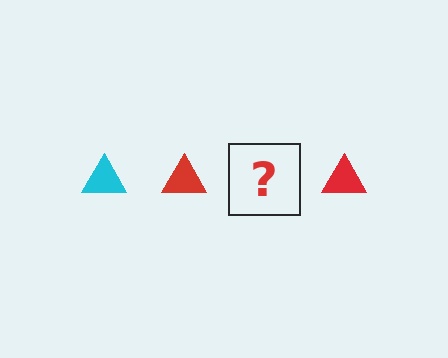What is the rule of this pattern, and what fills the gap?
The rule is that the pattern cycles through cyan, red triangles. The gap should be filled with a cyan triangle.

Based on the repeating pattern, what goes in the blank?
The blank should be a cyan triangle.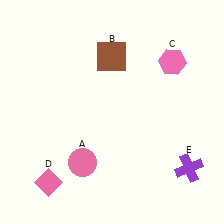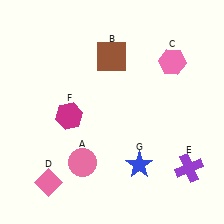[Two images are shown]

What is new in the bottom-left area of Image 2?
A magenta hexagon (F) was added in the bottom-left area of Image 2.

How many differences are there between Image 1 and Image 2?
There are 2 differences between the two images.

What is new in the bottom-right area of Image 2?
A blue star (G) was added in the bottom-right area of Image 2.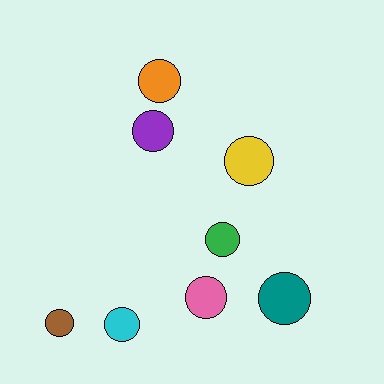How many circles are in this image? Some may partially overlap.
There are 8 circles.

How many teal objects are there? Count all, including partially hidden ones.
There is 1 teal object.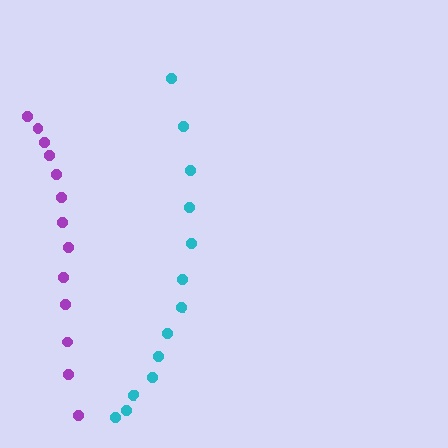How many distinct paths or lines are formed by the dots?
There are 2 distinct paths.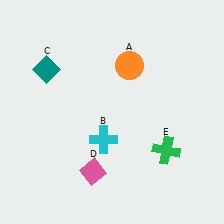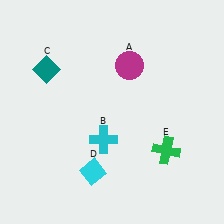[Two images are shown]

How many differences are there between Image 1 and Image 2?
There are 2 differences between the two images.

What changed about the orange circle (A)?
In Image 1, A is orange. In Image 2, it changed to magenta.